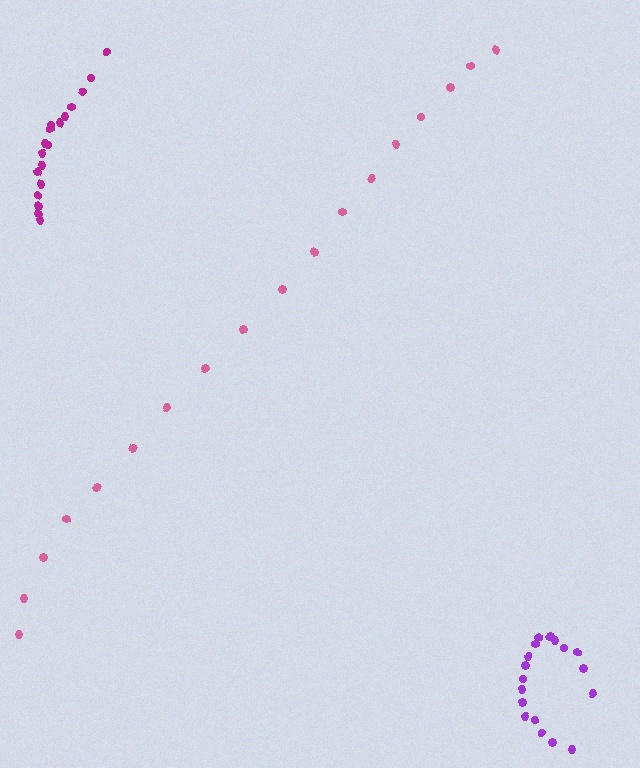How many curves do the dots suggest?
There are 3 distinct paths.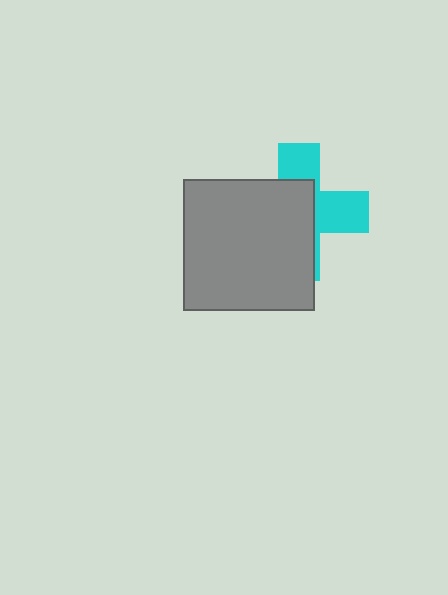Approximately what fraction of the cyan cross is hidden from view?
Roughly 59% of the cyan cross is hidden behind the gray square.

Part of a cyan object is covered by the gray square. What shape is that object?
It is a cross.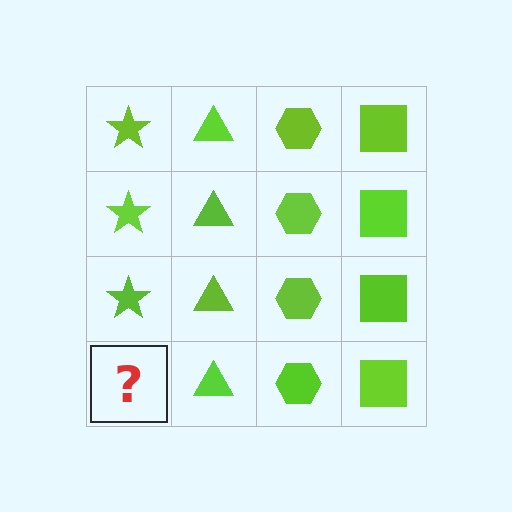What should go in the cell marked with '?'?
The missing cell should contain a lime star.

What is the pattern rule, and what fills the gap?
The rule is that each column has a consistent shape. The gap should be filled with a lime star.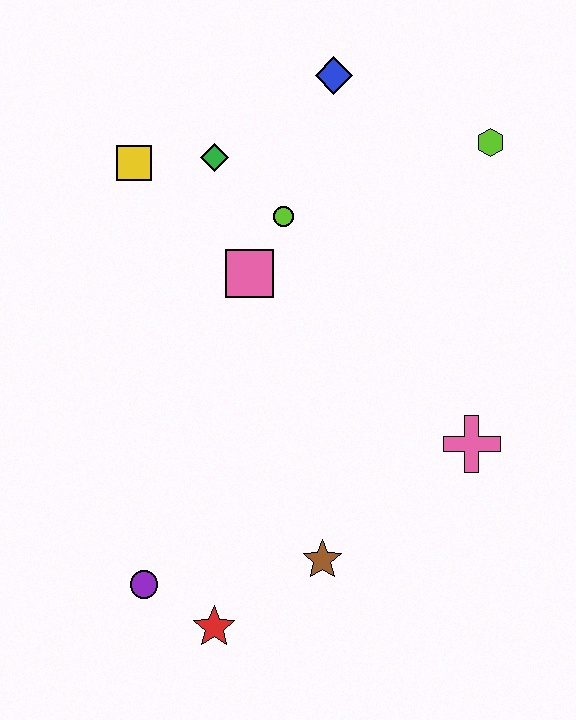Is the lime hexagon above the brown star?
Yes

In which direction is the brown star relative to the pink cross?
The brown star is to the left of the pink cross.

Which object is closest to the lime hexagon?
The blue diamond is closest to the lime hexagon.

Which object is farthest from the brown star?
The blue diamond is farthest from the brown star.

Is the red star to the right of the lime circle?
No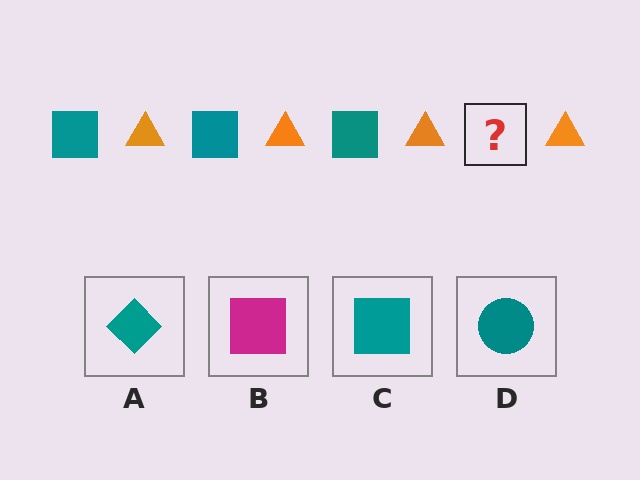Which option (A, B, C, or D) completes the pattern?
C.